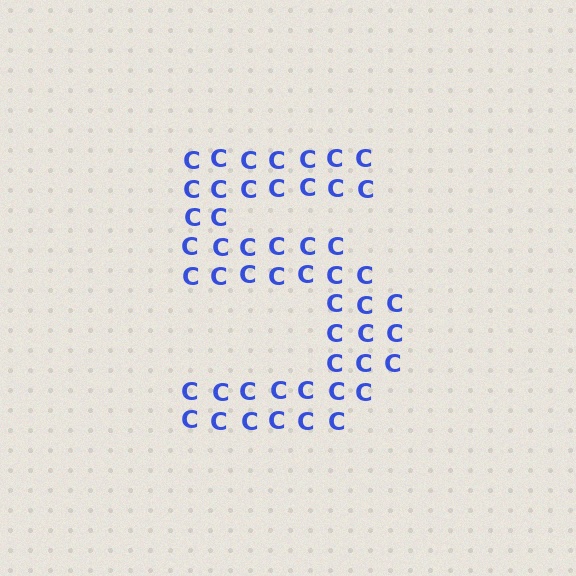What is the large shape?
The large shape is the digit 5.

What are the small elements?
The small elements are letter C's.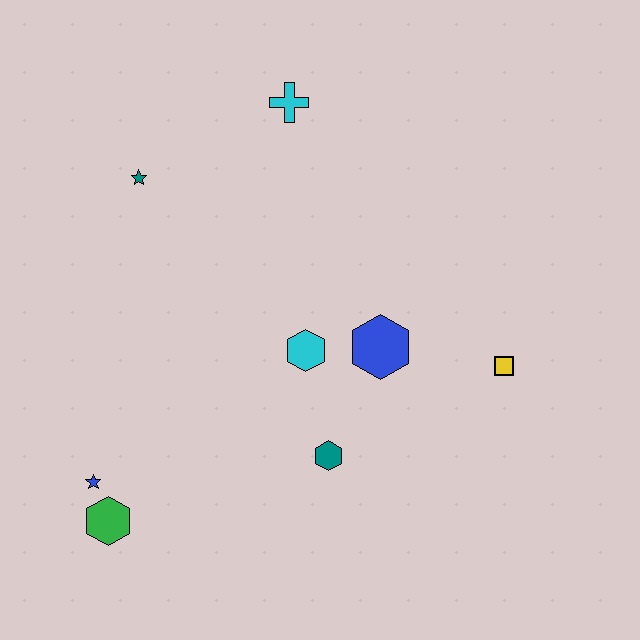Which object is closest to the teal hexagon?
The cyan hexagon is closest to the teal hexagon.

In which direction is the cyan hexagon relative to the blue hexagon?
The cyan hexagon is to the left of the blue hexagon.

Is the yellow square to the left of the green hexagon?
No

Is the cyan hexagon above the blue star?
Yes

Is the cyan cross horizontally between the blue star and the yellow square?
Yes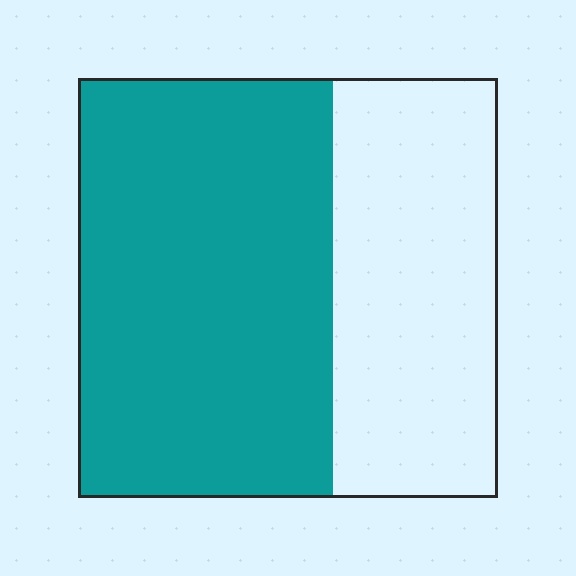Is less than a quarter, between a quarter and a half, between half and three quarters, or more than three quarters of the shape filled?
Between half and three quarters.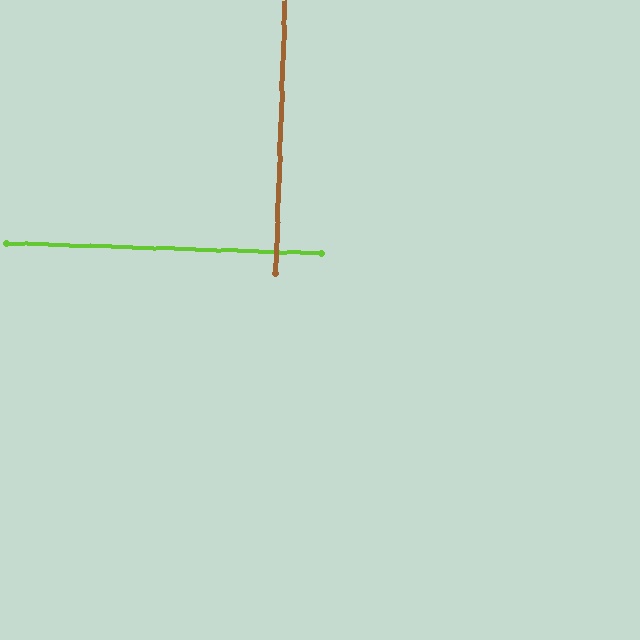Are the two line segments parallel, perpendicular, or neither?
Perpendicular — they meet at approximately 90°.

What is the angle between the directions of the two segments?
Approximately 90 degrees.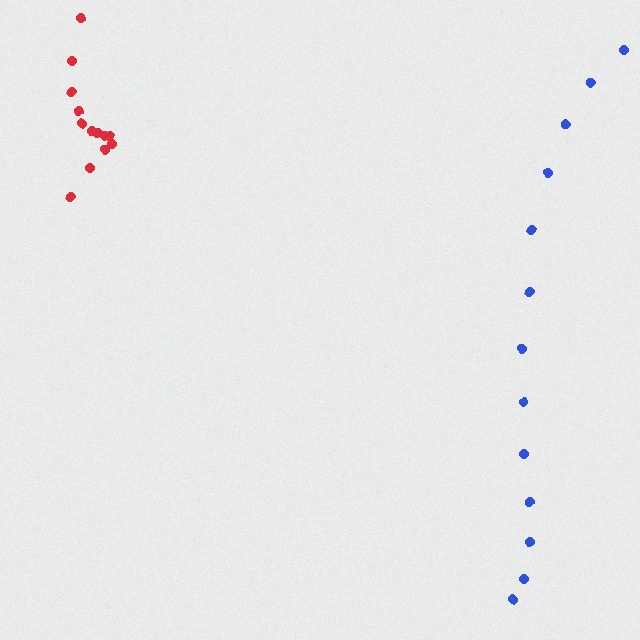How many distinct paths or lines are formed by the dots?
There are 2 distinct paths.